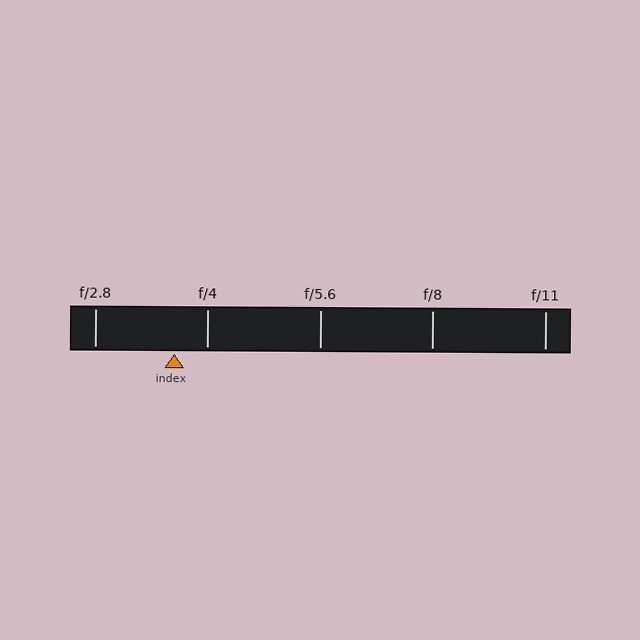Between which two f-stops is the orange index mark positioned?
The index mark is between f/2.8 and f/4.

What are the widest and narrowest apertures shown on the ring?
The widest aperture shown is f/2.8 and the narrowest is f/11.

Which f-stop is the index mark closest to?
The index mark is closest to f/4.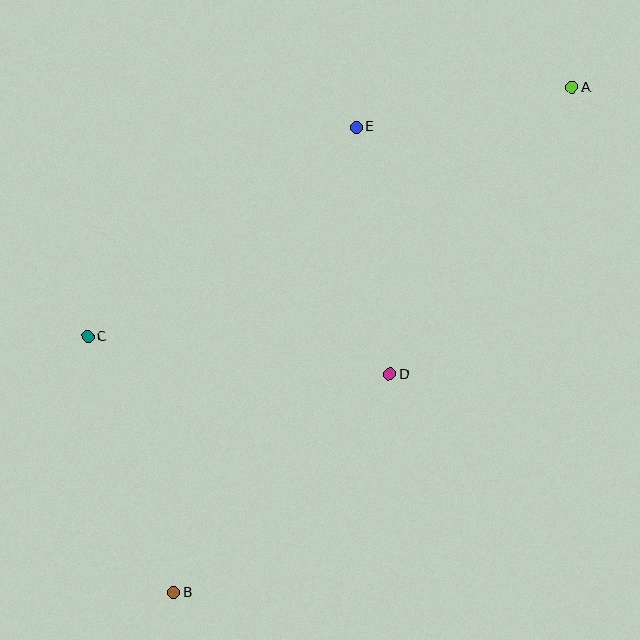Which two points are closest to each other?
Points A and E are closest to each other.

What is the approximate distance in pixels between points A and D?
The distance between A and D is approximately 340 pixels.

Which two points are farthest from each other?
Points A and B are farthest from each other.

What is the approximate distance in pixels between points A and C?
The distance between A and C is approximately 545 pixels.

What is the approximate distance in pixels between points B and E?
The distance between B and E is approximately 500 pixels.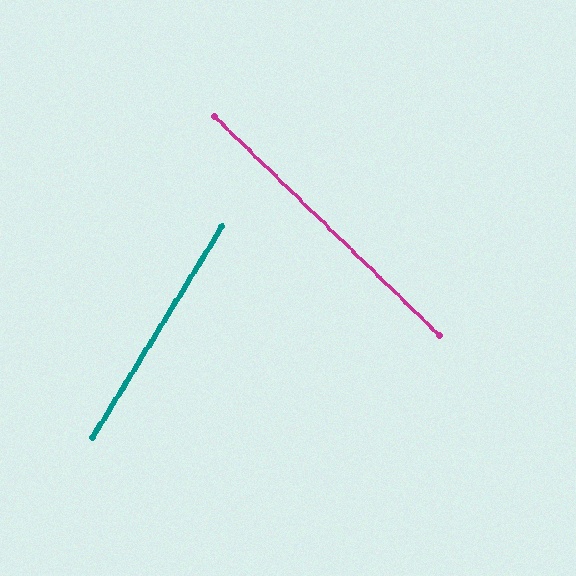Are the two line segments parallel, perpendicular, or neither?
Neither parallel nor perpendicular — they differ by about 77°.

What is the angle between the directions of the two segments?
Approximately 77 degrees.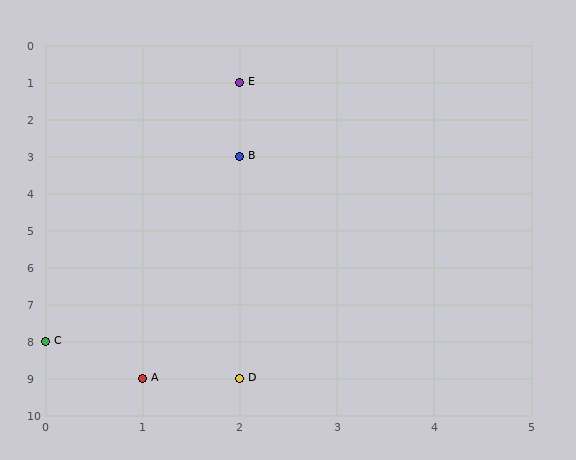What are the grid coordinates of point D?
Point D is at grid coordinates (2, 9).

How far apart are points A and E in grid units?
Points A and E are 1 column and 8 rows apart (about 8.1 grid units diagonally).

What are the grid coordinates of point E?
Point E is at grid coordinates (2, 1).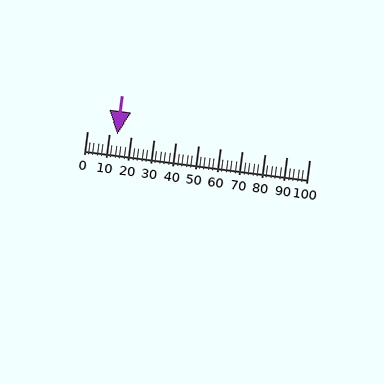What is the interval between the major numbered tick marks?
The major tick marks are spaced 10 units apart.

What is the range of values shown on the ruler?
The ruler shows values from 0 to 100.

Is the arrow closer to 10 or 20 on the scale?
The arrow is closer to 10.